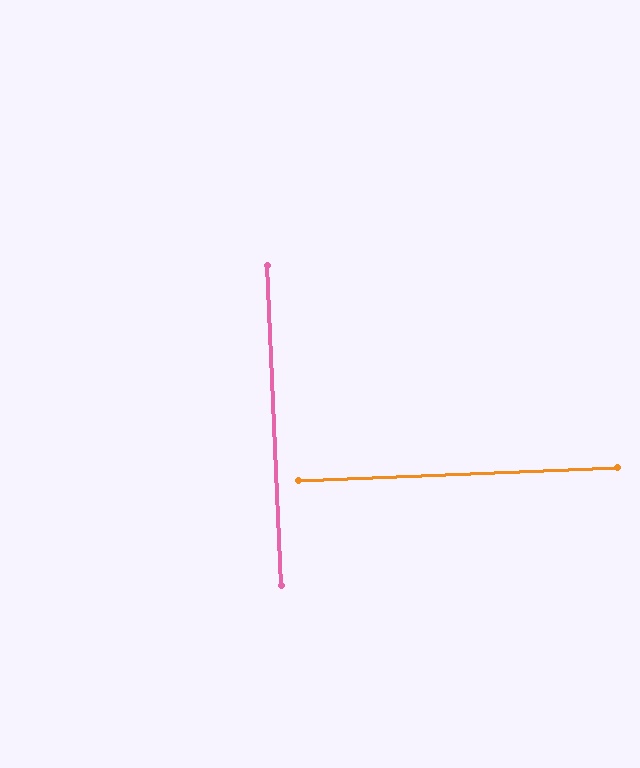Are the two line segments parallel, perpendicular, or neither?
Perpendicular — they meet at approximately 90°.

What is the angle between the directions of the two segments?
Approximately 90 degrees.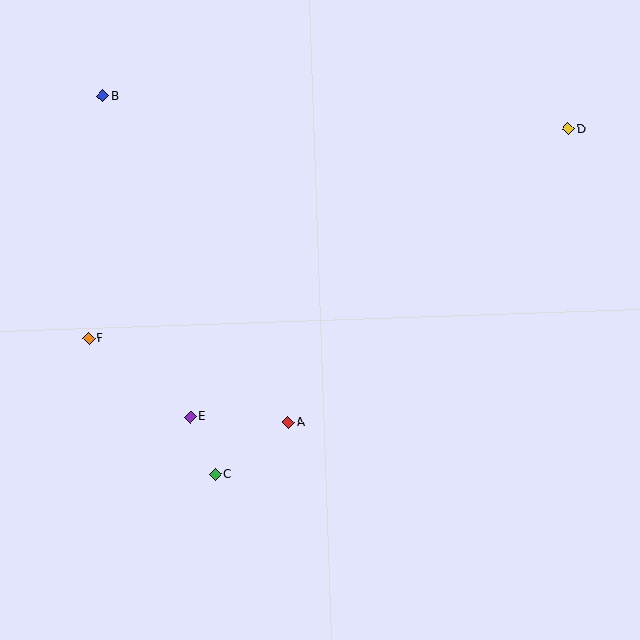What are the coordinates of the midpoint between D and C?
The midpoint between D and C is at (392, 302).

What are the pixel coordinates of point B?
Point B is at (103, 96).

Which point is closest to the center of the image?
Point A at (288, 422) is closest to the center.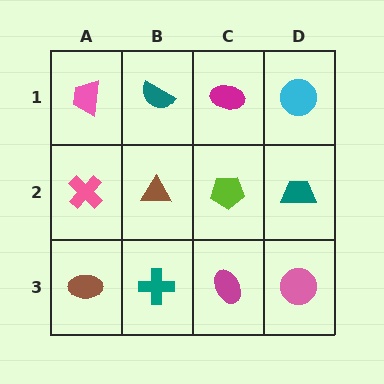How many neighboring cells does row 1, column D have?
2.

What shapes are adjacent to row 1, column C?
A lime pentagon (row 2, column C), a teal semicircle (row 1, column B), a cyan circle (row 1, column D).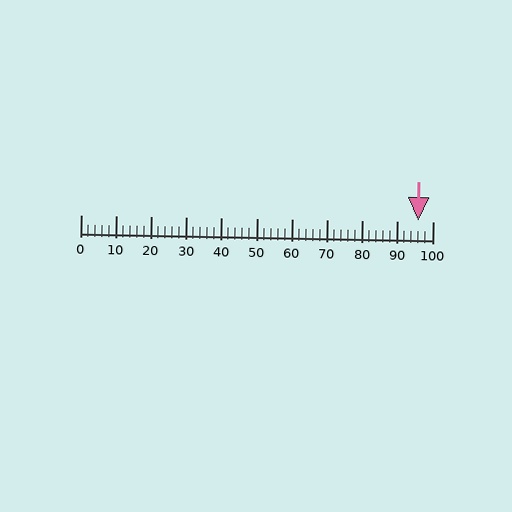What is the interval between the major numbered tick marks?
The major tick marks are spaced 10 units apart.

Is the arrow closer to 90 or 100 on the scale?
The arrow is closer to 100.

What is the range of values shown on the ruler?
The ruler shows values from 0 to 100.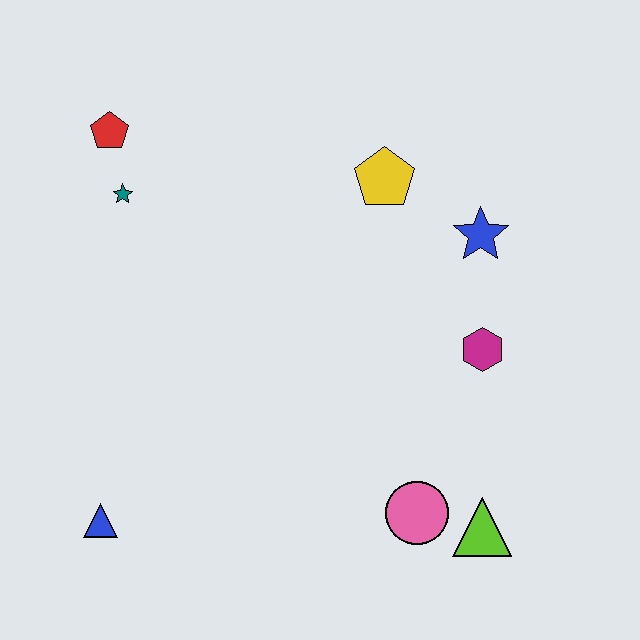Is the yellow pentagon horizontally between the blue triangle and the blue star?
Yes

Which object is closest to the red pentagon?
The teal star is closest to the red pentagon.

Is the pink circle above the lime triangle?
Yes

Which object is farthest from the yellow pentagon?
The blue triangle is farthest from the yellow pentagon.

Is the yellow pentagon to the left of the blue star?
Yes